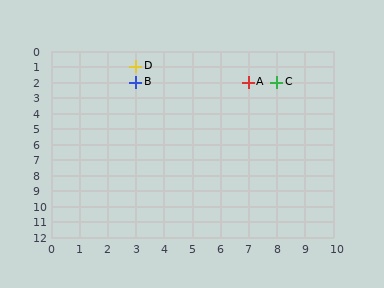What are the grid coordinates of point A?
Point A is at grid coordinates (7, 2).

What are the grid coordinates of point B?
Point B is at grid coordinates (3, 2).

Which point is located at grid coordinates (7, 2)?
Point A is at (7, 2).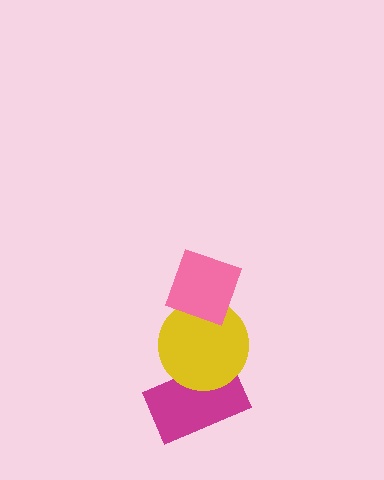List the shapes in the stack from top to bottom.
From top to bottom: the pink diamond, the yellow circle, the magenta rectangle.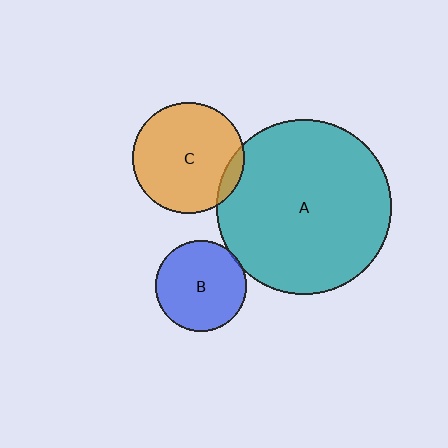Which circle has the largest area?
Circle A (teal).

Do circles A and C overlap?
Yes.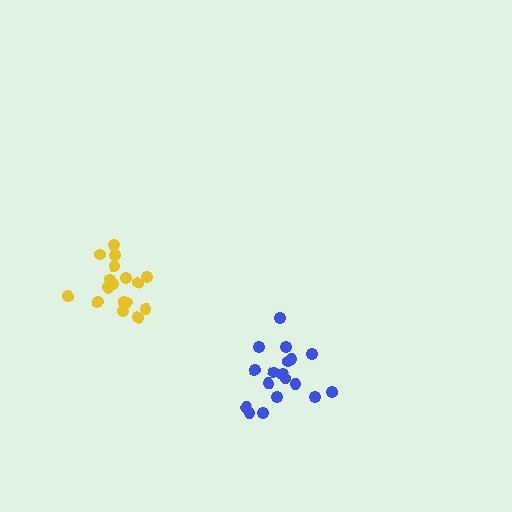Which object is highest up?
The yellow cluster is topmost.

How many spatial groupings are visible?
There are 2 spatial groupings.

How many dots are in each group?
Group 1: 17 dots, Group 2: 18 dots (35 total).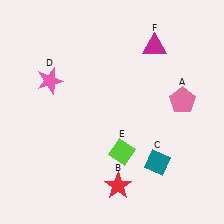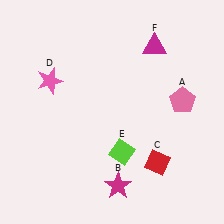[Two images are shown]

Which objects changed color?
B changed from red to magenta. C changed from teal to red.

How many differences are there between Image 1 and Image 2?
There are 2 differences between the two images.